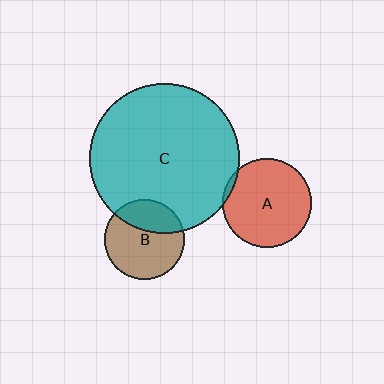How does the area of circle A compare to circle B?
Approximately 1.2 times.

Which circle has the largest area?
Circle C (teal).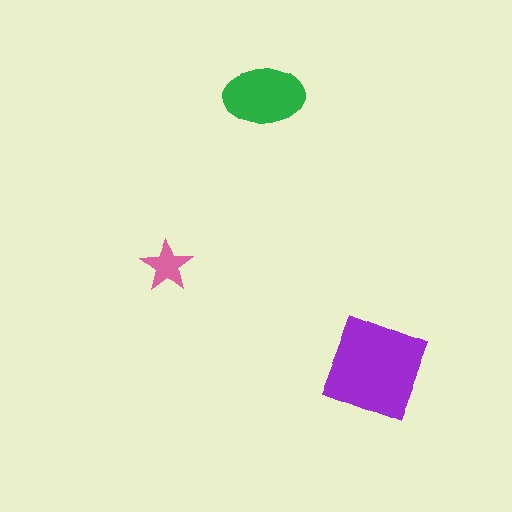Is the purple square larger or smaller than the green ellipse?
Larger.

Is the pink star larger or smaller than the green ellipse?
Smaller.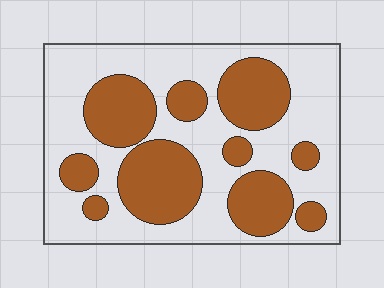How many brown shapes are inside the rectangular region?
10.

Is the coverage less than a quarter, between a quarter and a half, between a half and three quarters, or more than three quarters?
Between a quarter and a half.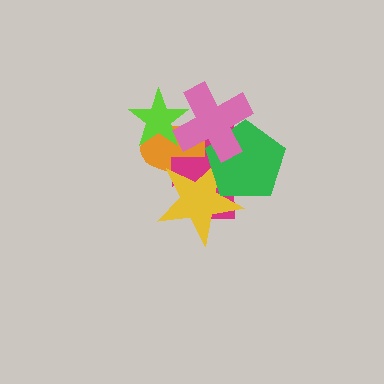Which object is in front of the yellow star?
The green pentagon is in front of the yellow star.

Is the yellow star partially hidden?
Yes, it is partially covered by another shape.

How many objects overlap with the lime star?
2 objects overlap with the lime star.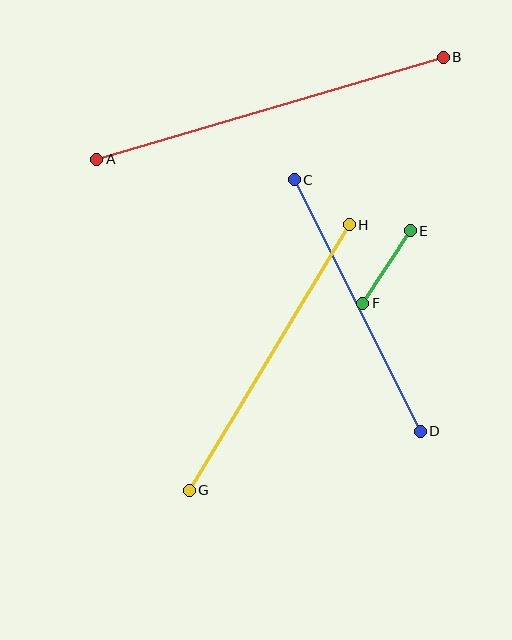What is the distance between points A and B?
The distance is approximately 361 pixels.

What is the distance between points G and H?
The distance is approximately 310 pixels.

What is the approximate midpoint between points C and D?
The midpoint is at approximately (357, 306) pixels.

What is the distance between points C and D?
The distance is approximately 281 pixels.